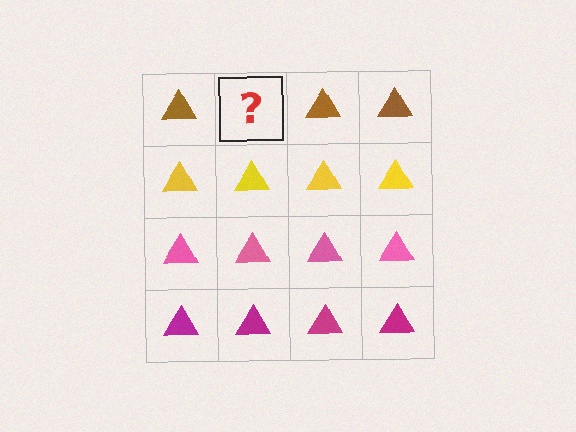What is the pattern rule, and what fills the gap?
The rule is that each row has a consistent color. The gap should be filled with a brown triangle.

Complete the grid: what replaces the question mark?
The question mark should be replaced with a brown triangle.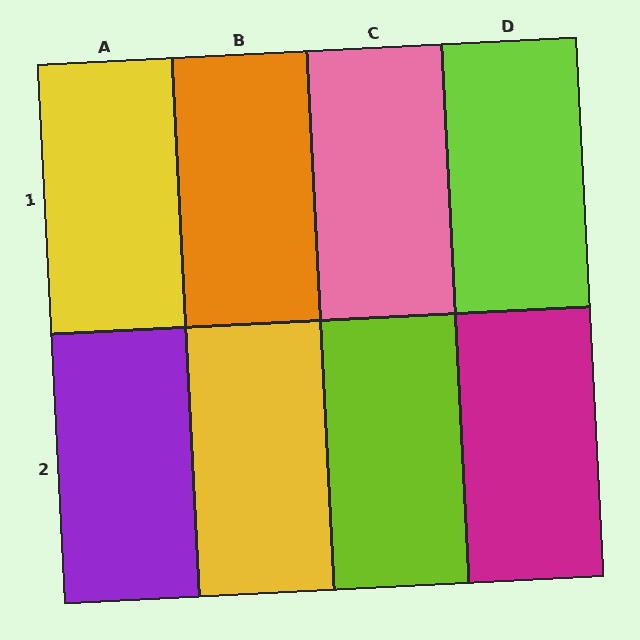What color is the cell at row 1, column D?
Lime.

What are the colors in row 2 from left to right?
Purple, yellow, lime, magenta.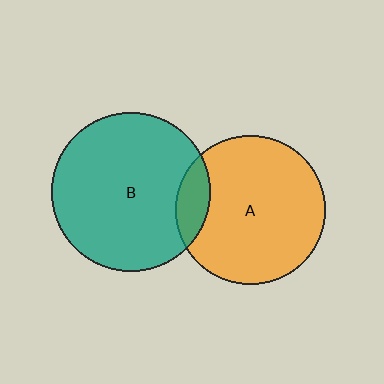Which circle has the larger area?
Circle B (teal).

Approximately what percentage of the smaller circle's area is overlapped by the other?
Approximately 15%.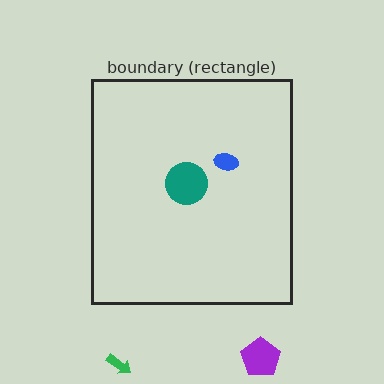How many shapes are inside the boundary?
2 inside, 2 outside.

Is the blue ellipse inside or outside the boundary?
Inside.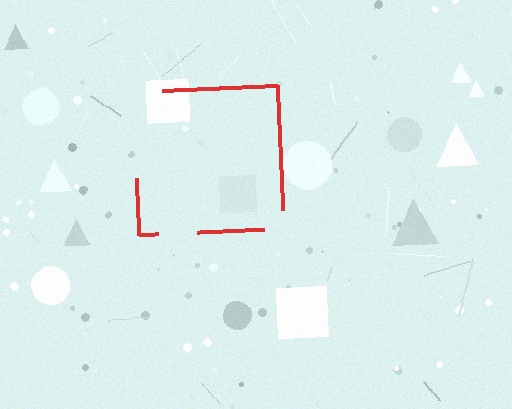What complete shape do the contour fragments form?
The contour fragments form a square.